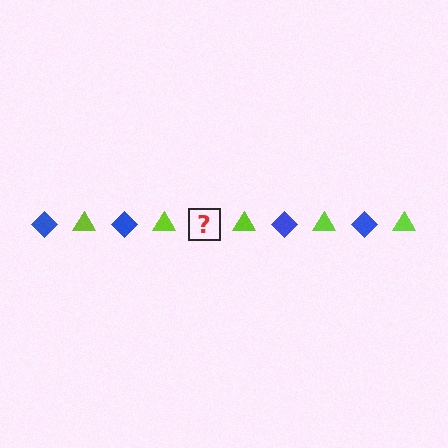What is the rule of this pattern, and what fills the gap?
The rule is that the pattern alternates between blue diamond and lime triangle. The gap should be filled with a blue diamond.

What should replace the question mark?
The question mark should be replaced with a blue diamond.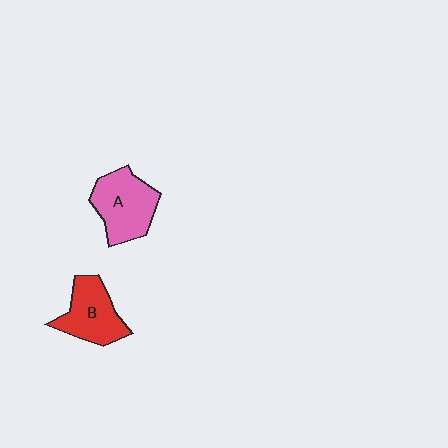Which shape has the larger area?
Shape A (pink).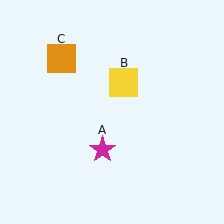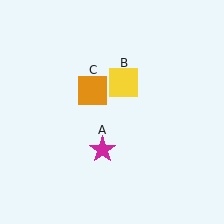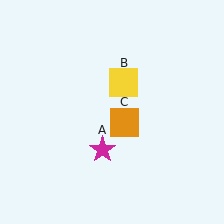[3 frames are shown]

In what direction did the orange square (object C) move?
The orange square (object C) moved down and to the right.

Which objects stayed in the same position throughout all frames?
Magenta star (object A) and yellow square (object B) remained stationary.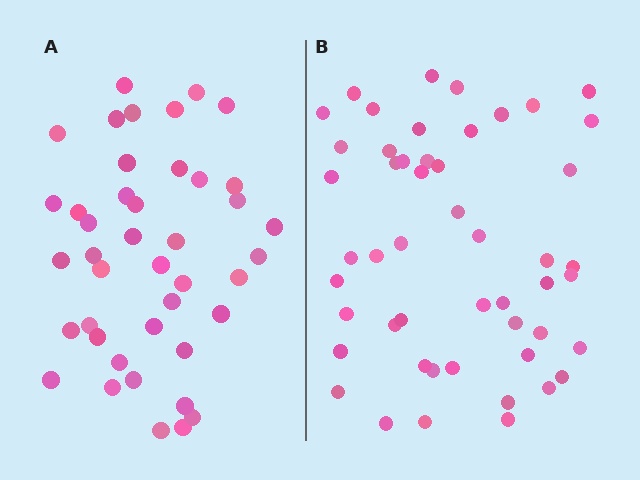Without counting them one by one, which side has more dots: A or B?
Region B (the right region) has more dots.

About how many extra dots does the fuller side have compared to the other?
Region B has roughly 8 or so more dots than region A.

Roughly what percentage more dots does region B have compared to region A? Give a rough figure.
About 20% more.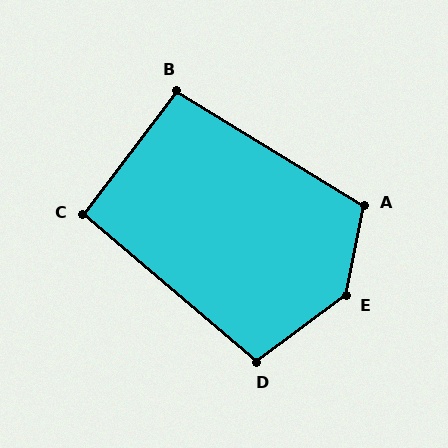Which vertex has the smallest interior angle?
C, at approximately 93 degrees.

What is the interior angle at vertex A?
Approximately 110 degrees (obtuse).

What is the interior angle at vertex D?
Approximately 103 degrees (obtuse).